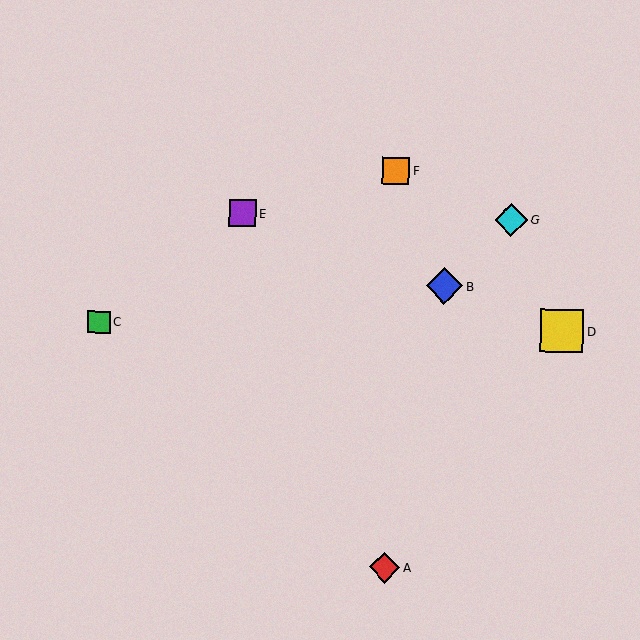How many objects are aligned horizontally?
2 objects (E, G) are aligned horizontally.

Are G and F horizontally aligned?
No, G is at y≈220 and F is at y≈171.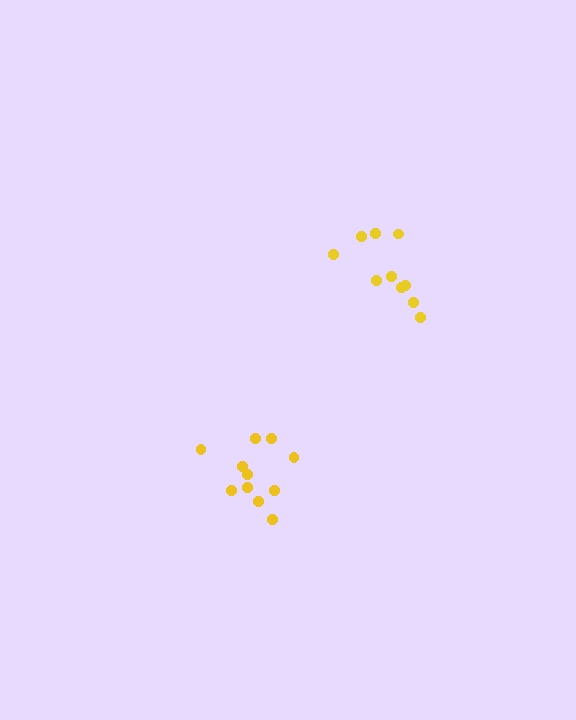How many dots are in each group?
Group 1: 11 dots, Group 2: 10 dots (21 total).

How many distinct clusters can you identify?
There are 2 distinct clusters.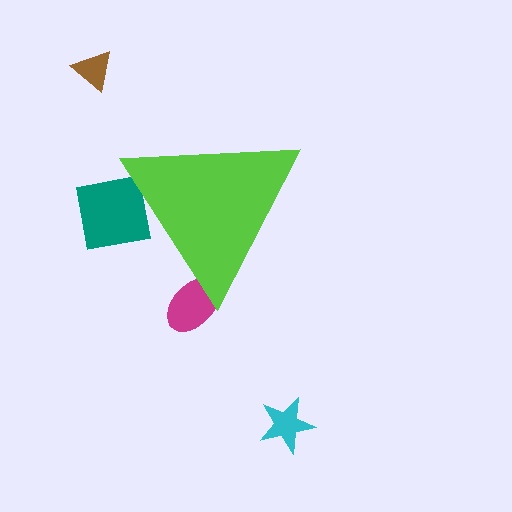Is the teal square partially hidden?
Yes, the teal square is partially hidden behind the lime triangle.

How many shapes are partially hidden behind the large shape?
2 shapes are partially hidden.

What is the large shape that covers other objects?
A lime triangle.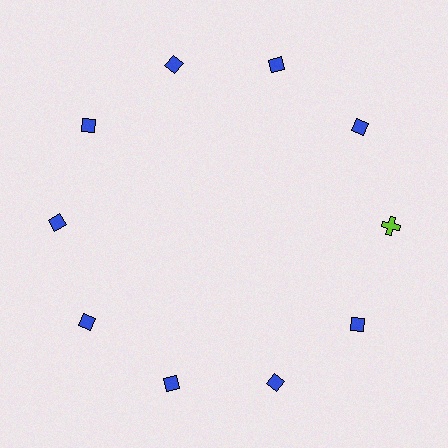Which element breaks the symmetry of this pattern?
The lime cross at roughly the 3 o'clock position breaks the symmetry. All other shapes are blue diamonds.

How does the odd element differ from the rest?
It differs in both color (lime instead of blue) and shape (cross instead of diamond).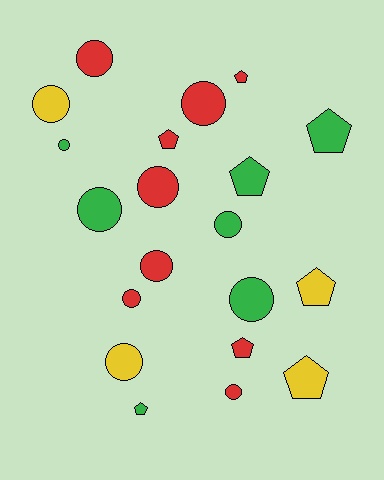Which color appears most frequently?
Red, with 9 objects.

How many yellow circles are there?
There are 2 yellow circles.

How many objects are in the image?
There are 20 objects.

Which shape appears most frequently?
Circle, with 12 objects.